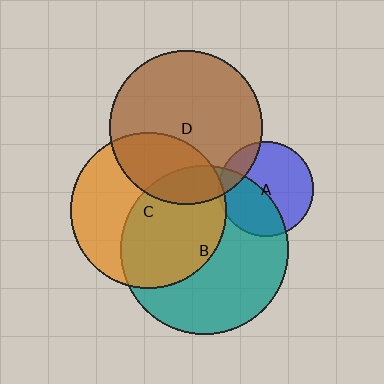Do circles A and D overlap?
Yes.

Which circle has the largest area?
Circle B (teal).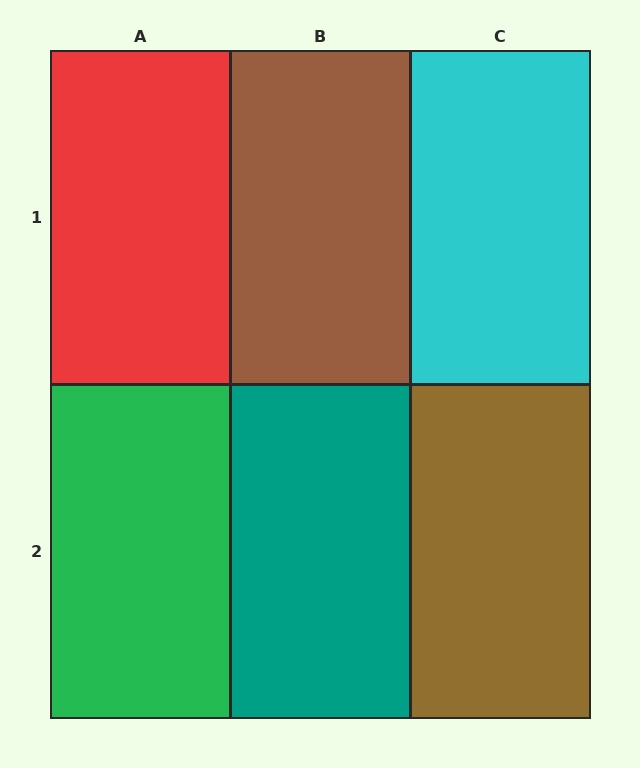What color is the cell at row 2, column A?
Green.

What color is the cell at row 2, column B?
Teal.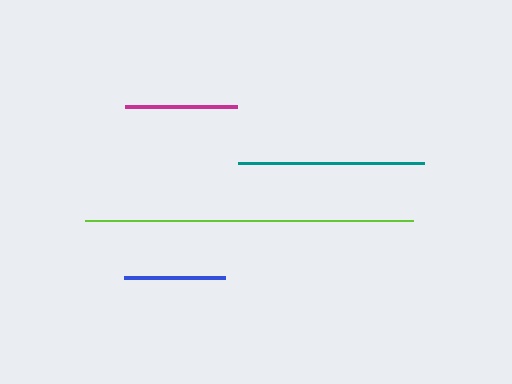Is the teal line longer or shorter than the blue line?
The teal line is longer than the blue line.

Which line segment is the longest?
The lime line is the longest at approximately 328 pixels.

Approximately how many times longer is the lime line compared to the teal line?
The lime line is approximately 1.8 times the length of the teal line.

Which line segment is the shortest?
The blue line is the shortest at approximately 102 pixels.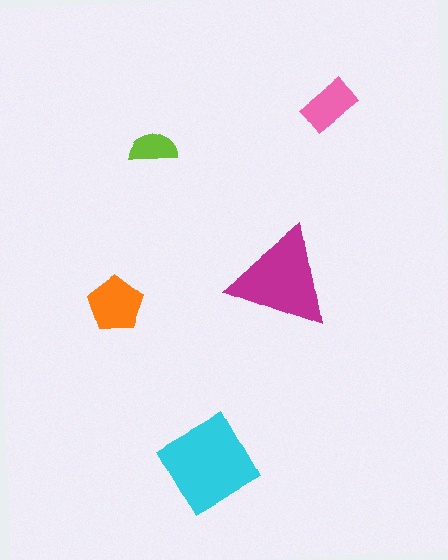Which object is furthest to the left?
The orange pentagon is leftmost.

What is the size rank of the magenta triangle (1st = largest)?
2nd.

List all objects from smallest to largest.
The lime semicircle, the pink rectangle, the orange pentagon, the magenta triangle, the cyan square.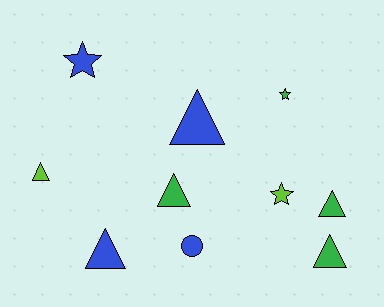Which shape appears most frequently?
Triangle, with 6 objects.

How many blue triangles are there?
There are 2 blue triangles.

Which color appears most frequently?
Blue, with 4 objects.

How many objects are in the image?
There are 10 objects.